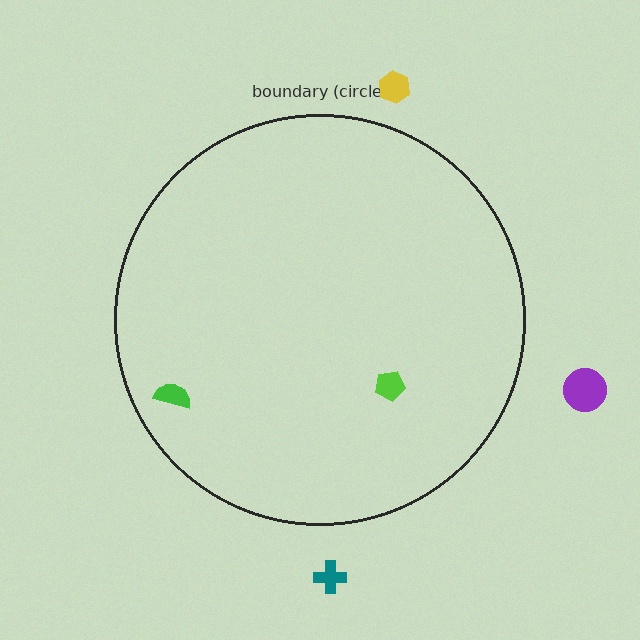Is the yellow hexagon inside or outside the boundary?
Outside.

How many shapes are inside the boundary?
2 inside, 3 outside.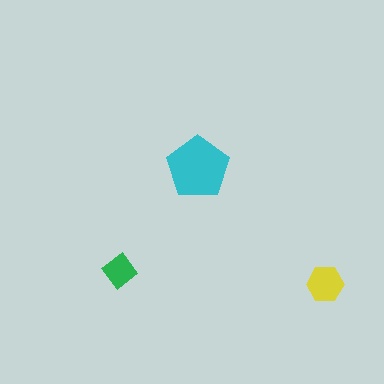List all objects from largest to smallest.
The cyan pentagon, the yellow hexagon, the green diamond.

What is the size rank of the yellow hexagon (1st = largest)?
2nd.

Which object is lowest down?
The yellow hexagon is bottommost.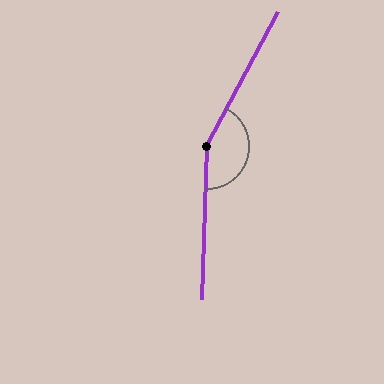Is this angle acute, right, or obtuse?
It is obtuse.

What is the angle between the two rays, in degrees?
Approximately 154 degrees.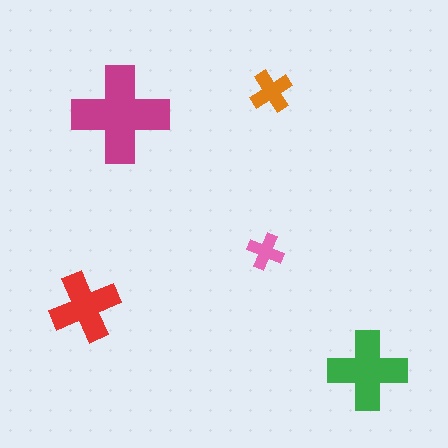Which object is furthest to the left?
The red cross is leftmost.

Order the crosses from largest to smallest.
the magenta one, the green one, the red one, the orange one, the pink one.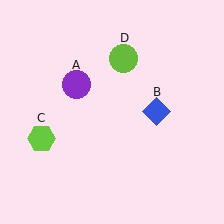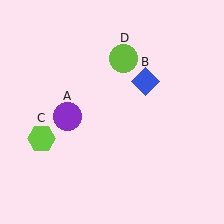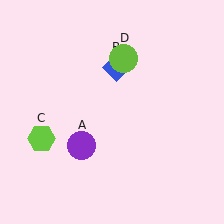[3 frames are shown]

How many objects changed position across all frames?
2 objects changed position: purple circle (object A), blue diamond (object B).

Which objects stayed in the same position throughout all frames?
Lime hexagon (object C) and lime circle (object D) remained stationary.